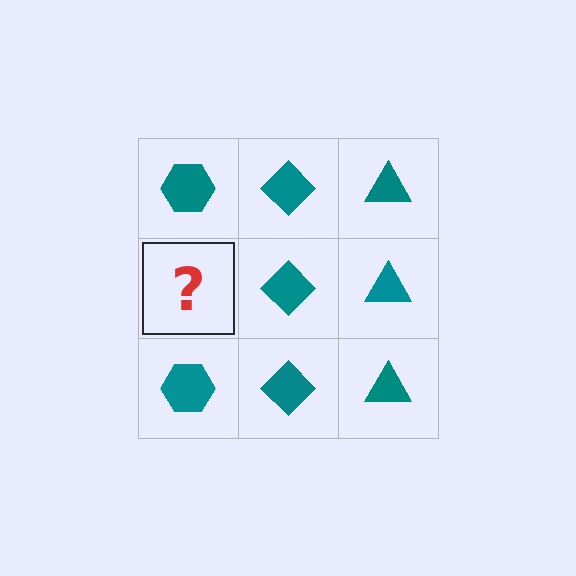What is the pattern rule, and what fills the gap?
The rule is that each column has a consistent shape. The gap should be filled with a teal hexagon.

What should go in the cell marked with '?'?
The missing cell should contain a teal hexagon.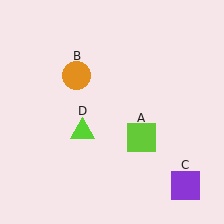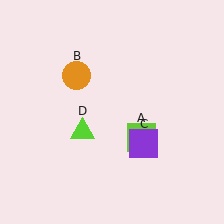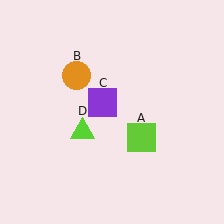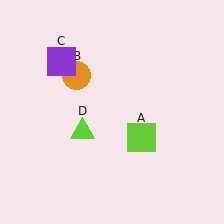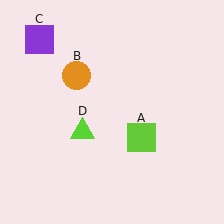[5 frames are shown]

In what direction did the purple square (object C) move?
The purple square (object C) moved up and to the left.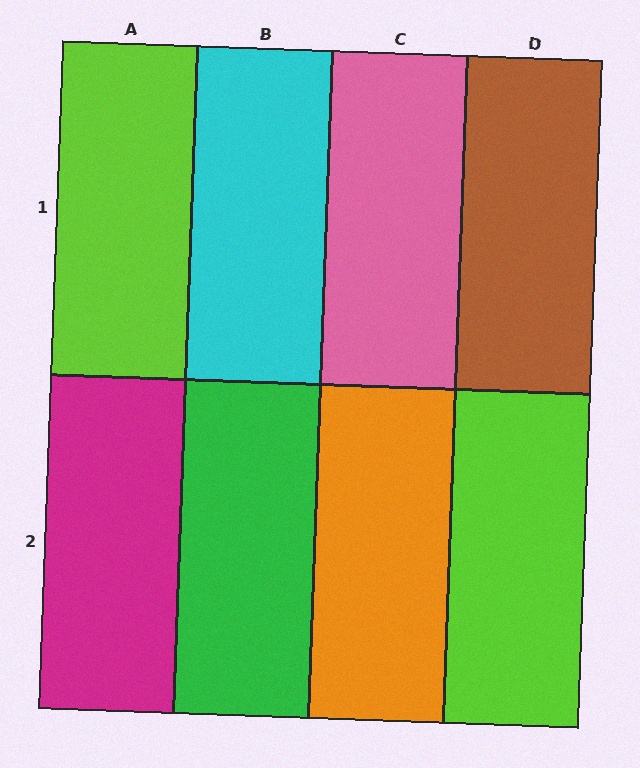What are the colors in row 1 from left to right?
Lime, cyan, pink, brown.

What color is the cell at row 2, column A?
Magenta.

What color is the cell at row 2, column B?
Green.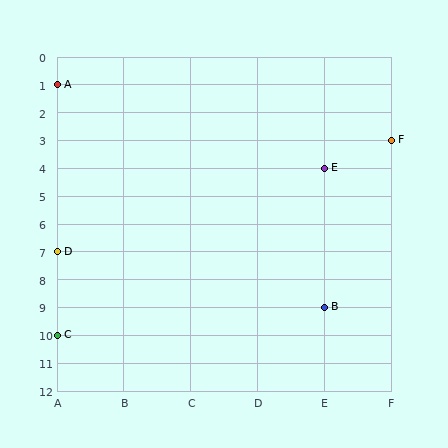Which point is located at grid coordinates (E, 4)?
Point E is at (E, 4).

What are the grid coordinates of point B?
Point B is at grid coordinates (E, 9).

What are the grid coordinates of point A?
Point A is at grid coordinates (A, 1).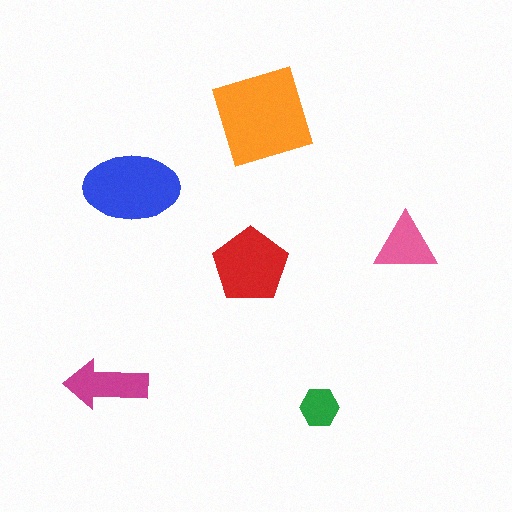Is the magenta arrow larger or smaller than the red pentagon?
Smaller.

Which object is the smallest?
The green hexagon.